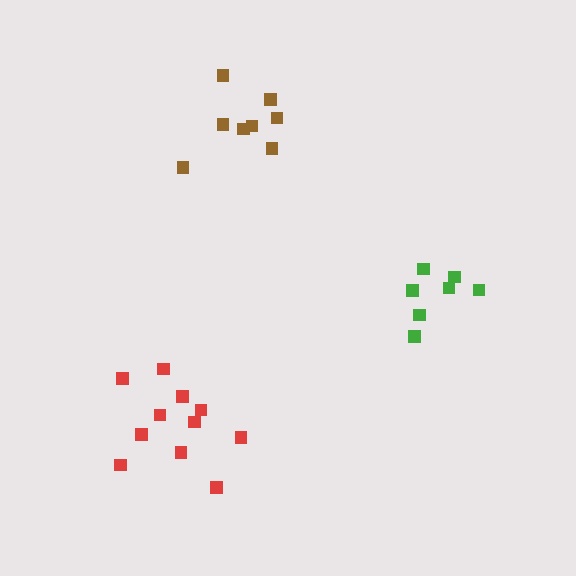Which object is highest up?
The brown cluster is topmost.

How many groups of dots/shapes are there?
There are 3 groups.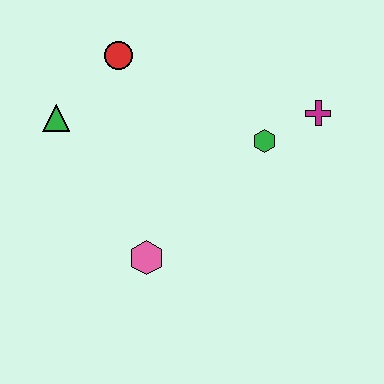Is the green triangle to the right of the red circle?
No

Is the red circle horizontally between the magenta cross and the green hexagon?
No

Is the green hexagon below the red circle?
Yes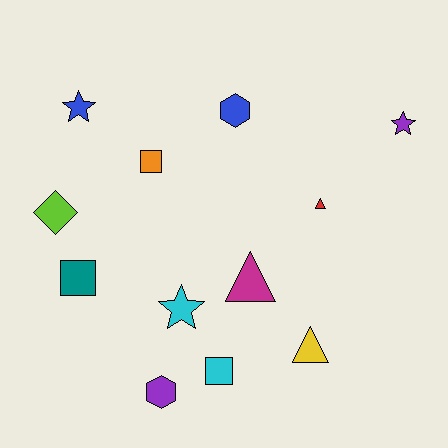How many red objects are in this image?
There is 1 red object.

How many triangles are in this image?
There are 3 triangles.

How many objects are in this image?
There are 12 objects.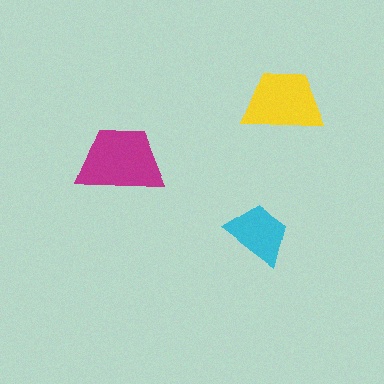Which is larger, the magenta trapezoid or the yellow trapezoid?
The magenta one.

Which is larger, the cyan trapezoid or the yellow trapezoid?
The yellow one.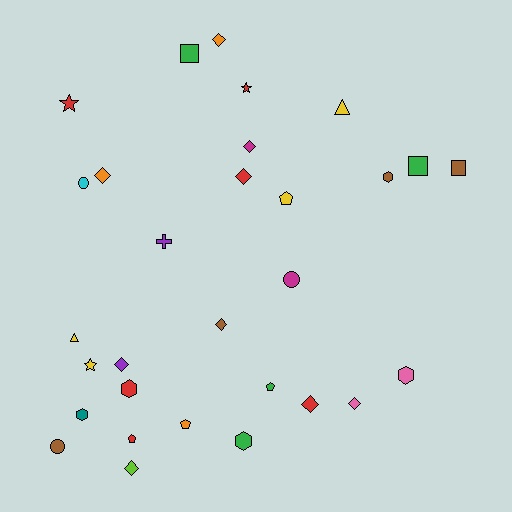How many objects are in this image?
There are 30 objects.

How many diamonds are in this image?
There are 9 diamonds.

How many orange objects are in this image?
There are 3 orange objects.